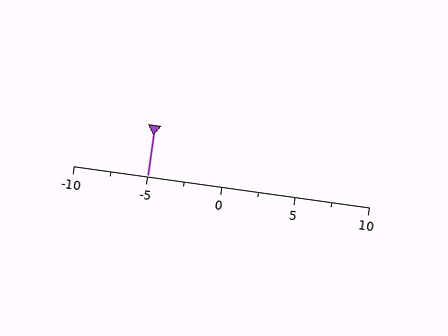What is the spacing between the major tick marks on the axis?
The major ticks are spaced 5 apart.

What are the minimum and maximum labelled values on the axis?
The axis runs from -10 to 10.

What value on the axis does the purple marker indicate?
The marker indicates approximately -5.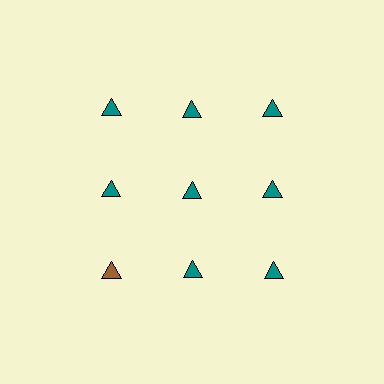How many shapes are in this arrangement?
There are 9 shapes arranged in a grid pattern.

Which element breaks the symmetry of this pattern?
The brown triangle in the third row, leftmost column breaks the symmetry. All other shapes are teal triangles.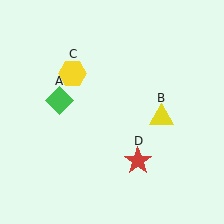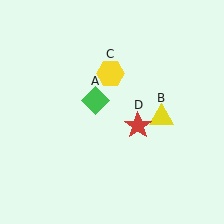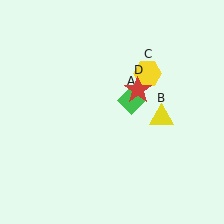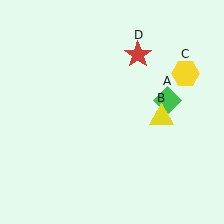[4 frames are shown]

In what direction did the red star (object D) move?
The red star (object D) moved up.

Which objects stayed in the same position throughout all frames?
Yellow triangle (object B) remained stationary.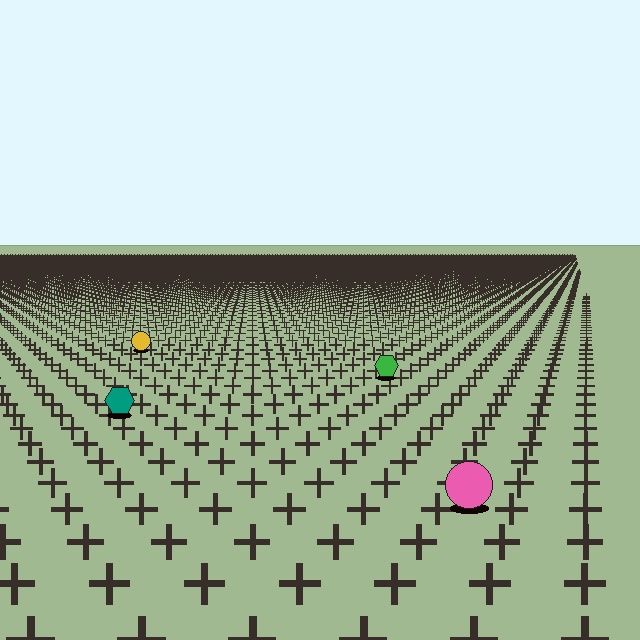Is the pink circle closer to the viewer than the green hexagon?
Yes. The pink circle is closer — you can tell from the texture gradient: the ground texture is coarser near it.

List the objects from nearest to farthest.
From nearest to farthest: the pink circle, the teal hexagon, the green hexagon, the yellow circle.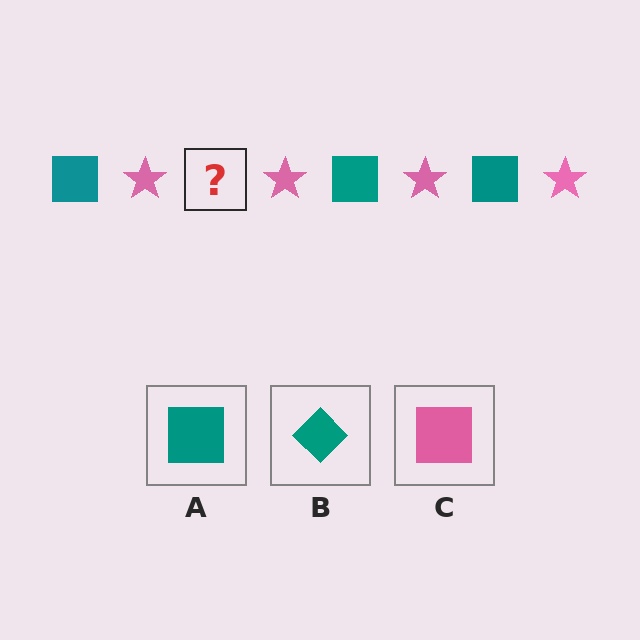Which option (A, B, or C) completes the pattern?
A.